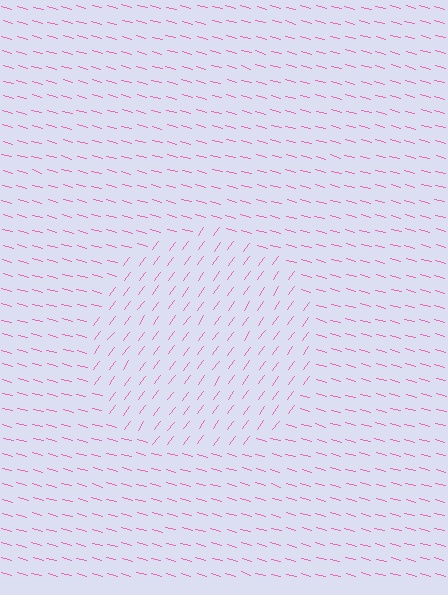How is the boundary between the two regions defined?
The boundary is defined purely by a change in line orientation (approximately 69 degrees difference). All lines are the same color and thickness.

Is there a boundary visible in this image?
Yes, there is a texture boundary formed by a change in line orientation.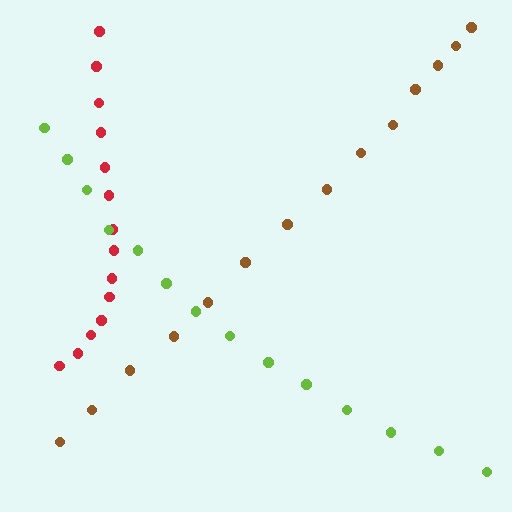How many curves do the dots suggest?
There are 3 distinct paths.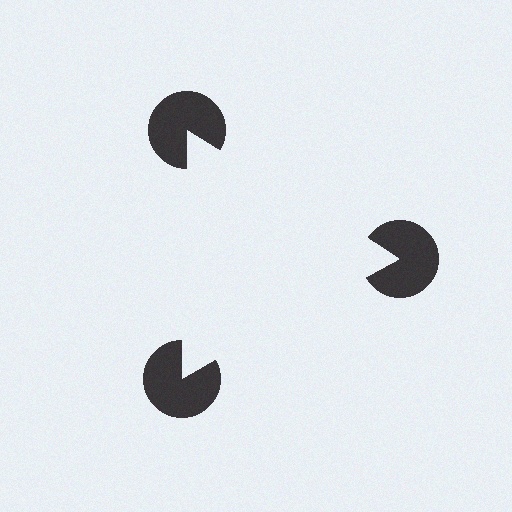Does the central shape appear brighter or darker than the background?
It typically appears slightly brighter than the background, even though no actual brightness change is drawn.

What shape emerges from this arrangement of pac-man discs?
An illusory triangle — its edges are inferred from the aligned wedge cuts in the pac-man discs, not physically drawn.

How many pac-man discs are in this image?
There are 3 — one at each vertex of the illusory triangle.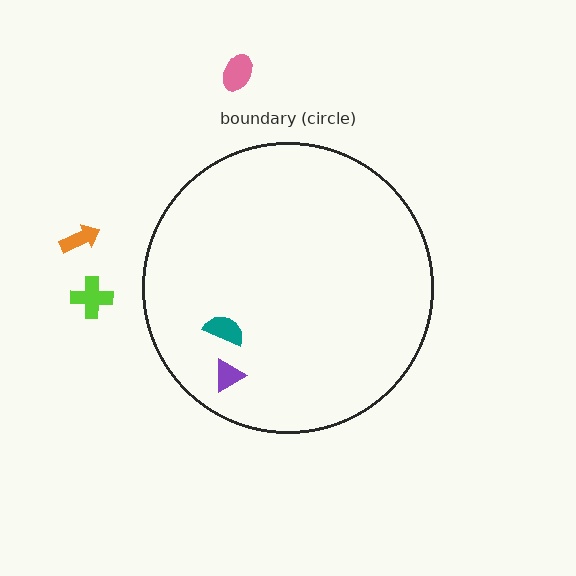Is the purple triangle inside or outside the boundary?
Inside.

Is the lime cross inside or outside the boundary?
Outside.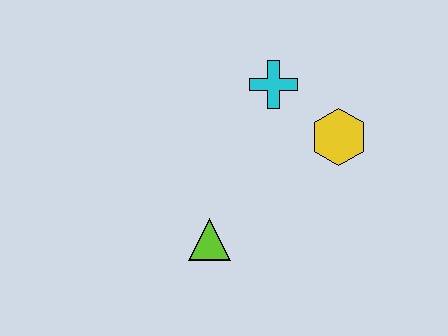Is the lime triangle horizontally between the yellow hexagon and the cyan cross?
No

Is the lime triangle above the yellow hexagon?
No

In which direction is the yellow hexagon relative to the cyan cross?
The yellow hexagon is to the right of the cyan cross.